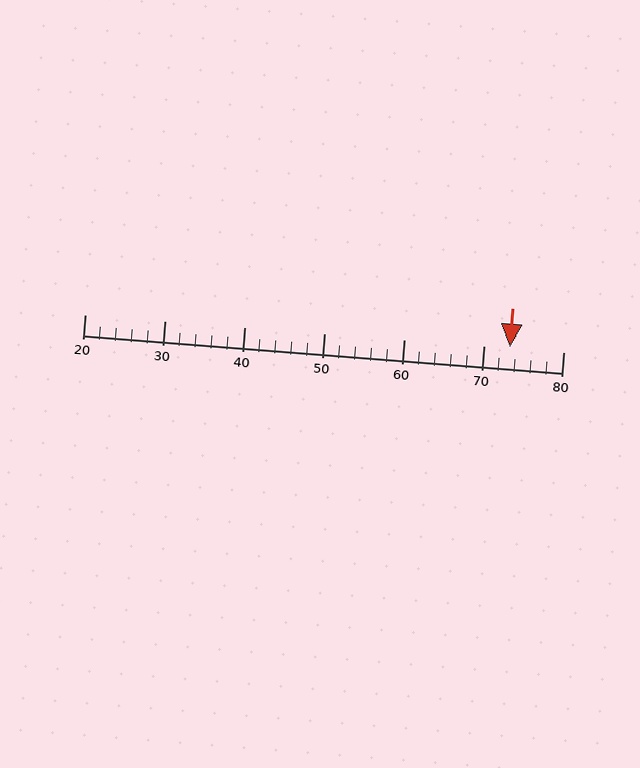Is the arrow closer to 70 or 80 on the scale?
The arrow is closer to 70.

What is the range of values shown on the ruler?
The ruler shows values from 20 to 80.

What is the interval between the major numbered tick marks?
The major tick marks are spaced 10 units apart.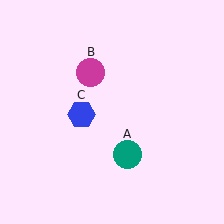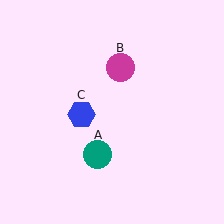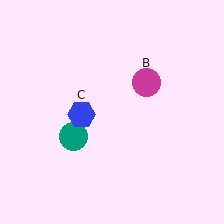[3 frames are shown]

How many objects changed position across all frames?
2 objects changed position: teal circle (object A), magenta circle (object B).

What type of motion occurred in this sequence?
The teal circle (object A), magenta circle (object B) rotated clockwise around the center of the scene.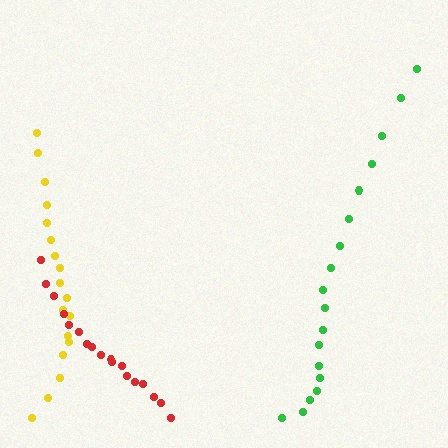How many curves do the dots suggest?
There are 3 distinct paths.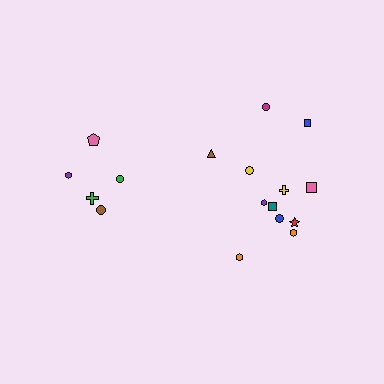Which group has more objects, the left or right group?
The right group.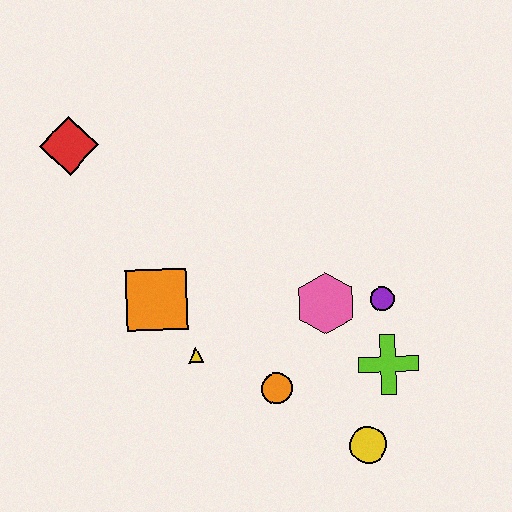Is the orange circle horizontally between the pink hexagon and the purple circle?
No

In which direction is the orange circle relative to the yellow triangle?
The orange circle is to the right of the yellow triangle.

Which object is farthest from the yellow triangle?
The red diamond is farthest from the yellow triangle.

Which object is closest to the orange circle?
The yellow triangle is closest to the orange circle.